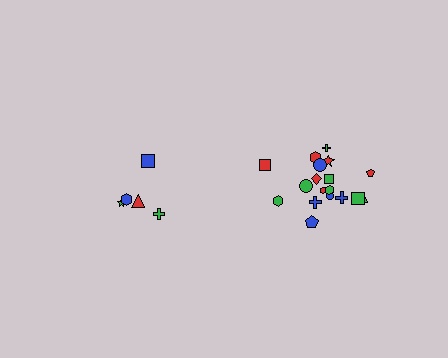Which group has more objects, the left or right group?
The right group.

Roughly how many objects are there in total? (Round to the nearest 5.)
Roughly 25 objects in total.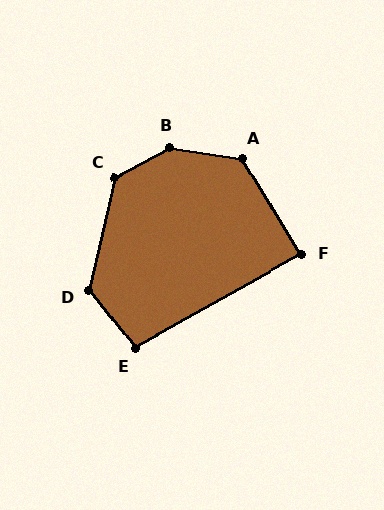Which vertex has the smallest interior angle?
F, at approximately 88 degrees.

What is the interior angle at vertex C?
Approximately 131 degrees (obtuse).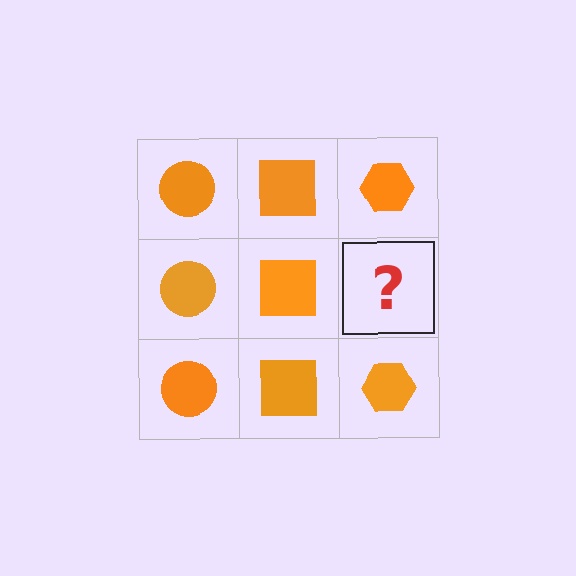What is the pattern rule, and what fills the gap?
The rule is that each column has a consistent shape. The gap should be filled with an orange hexagon.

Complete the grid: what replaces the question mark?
The question mark should be replaced with an orange hexagon.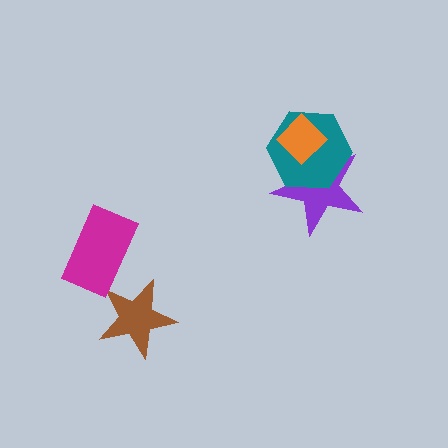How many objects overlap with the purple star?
2 objects overlap with the purple star.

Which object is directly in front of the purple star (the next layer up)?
The teal hexagon is directly in front of the purple star.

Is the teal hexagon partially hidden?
Yes, it is partially covered by another shape.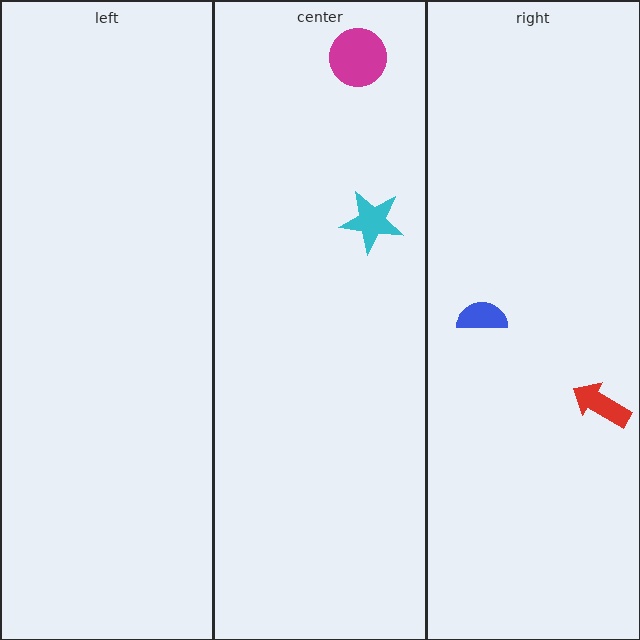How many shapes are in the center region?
2.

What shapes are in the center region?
The magenta circle, the cyan star.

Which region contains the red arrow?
The right region.